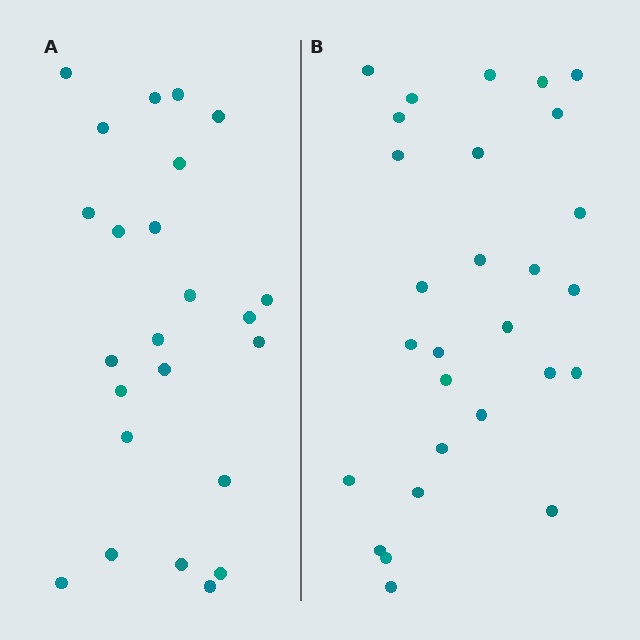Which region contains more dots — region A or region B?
Region B (the right region) has more dots.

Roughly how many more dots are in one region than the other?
Region B has about 4 more dots than region A.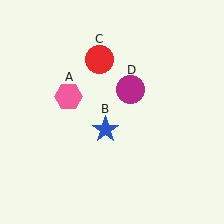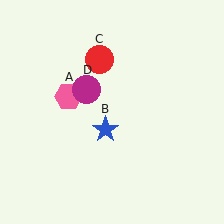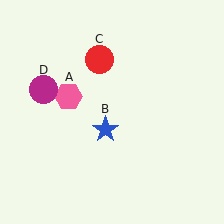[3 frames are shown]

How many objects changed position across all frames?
1 object changed position: magenta circle (object D).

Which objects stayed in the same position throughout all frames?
Pink hexagon (object A) and blue star (object B) and red circle (object C) remained stationary.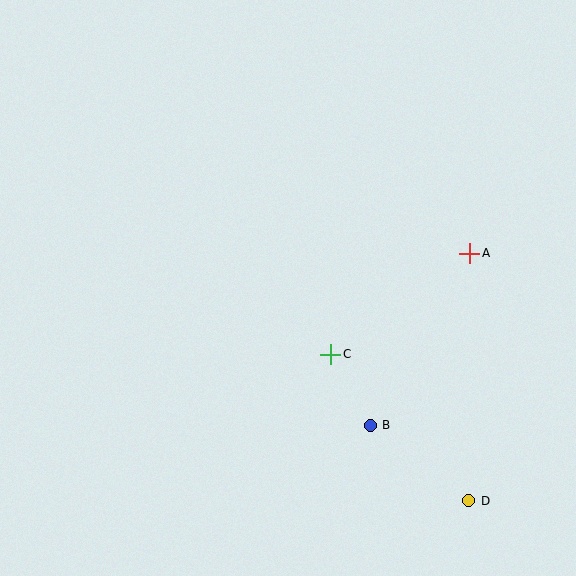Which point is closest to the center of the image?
Point C at (331, 354) is closest to the center.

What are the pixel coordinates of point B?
Point B is at (370, 425).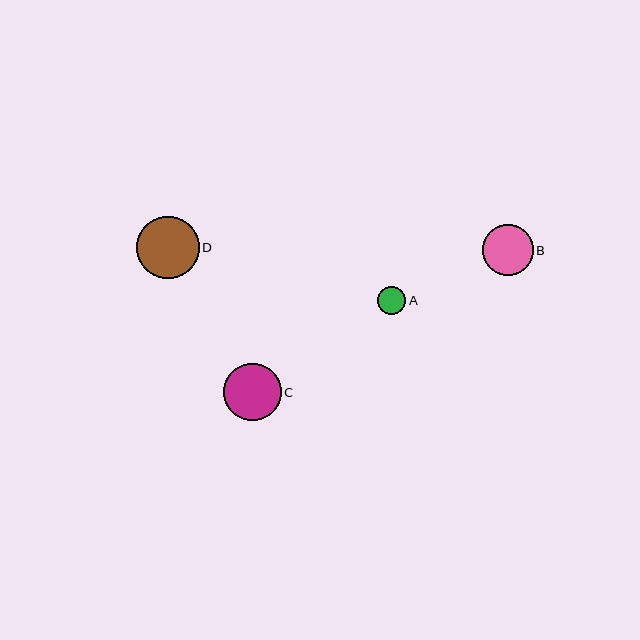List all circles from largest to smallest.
From largest to smallest: D, C, B, A.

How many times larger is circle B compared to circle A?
Circle B is approximately 1.8 times the size of circle A.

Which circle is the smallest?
Circle A is the smallest with a size of approximately 28 pixels.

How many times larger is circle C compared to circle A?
Circle C is approximately 2.0 times the size of circle A.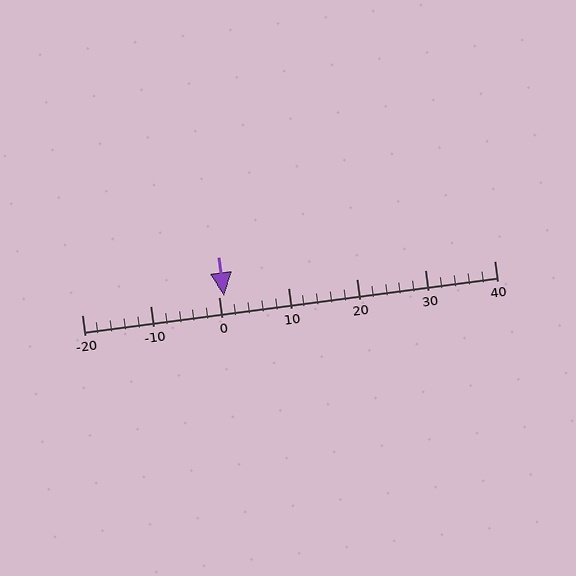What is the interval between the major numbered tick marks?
The major tick marks are spaced 10 units apart.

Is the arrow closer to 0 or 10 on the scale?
The arrow is closer to 0.